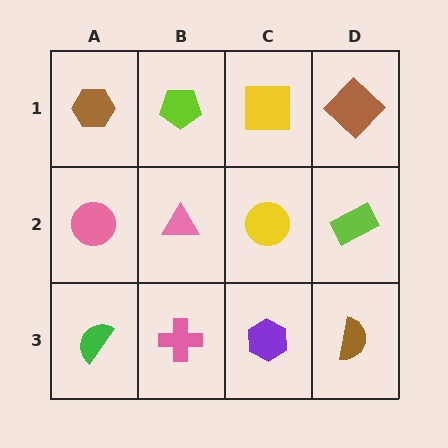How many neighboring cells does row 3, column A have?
2.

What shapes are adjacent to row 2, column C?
A yellow square (row 1, column C), a purple hexagon (row 3, column C), a pink triangle (row 2, column B), a lime rectangle (row 2, column D).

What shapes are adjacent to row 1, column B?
A pink triangle (row 2, column B), a brown hexagon (row 1, column A), a yellow square (row 1, column C).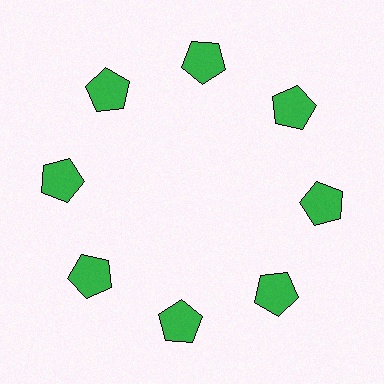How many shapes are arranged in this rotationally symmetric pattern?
There are 8 shapes, arranged in 8 groups of 1.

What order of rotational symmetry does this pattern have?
This pattern has 8-fold rotational symmetry.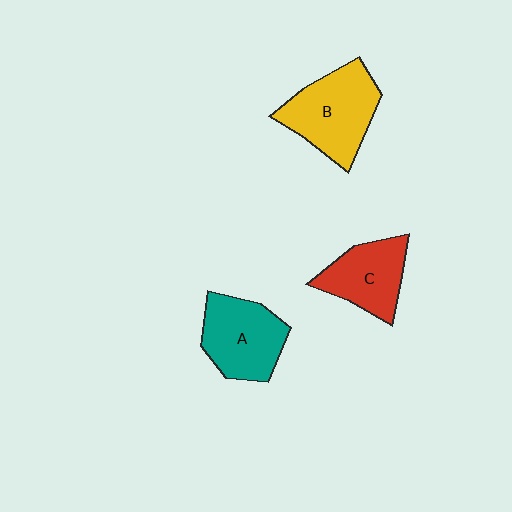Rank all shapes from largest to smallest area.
From largest to smallest: B (yellow), A (teal), C (red).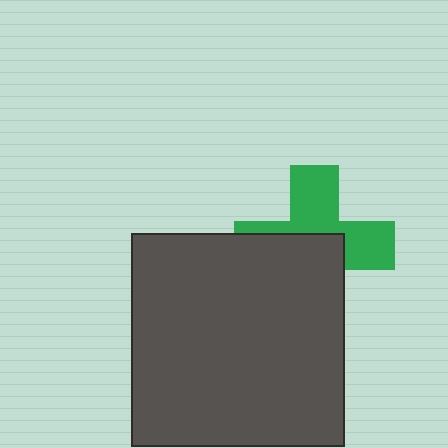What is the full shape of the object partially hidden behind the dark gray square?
The partially hidden object is a green cross.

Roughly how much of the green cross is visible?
About half of it is visible (roughly 49%).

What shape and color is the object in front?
The object in front is a dark gray square.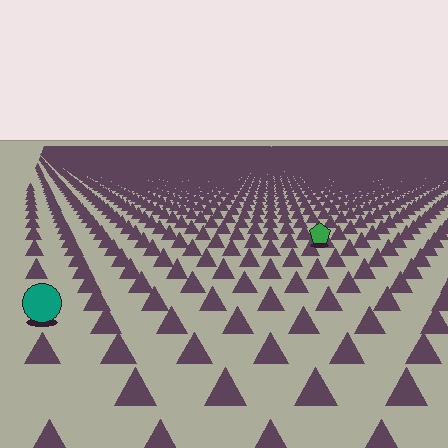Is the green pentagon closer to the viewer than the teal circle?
No. The teal circle is closer — you can tell from the texture gradient: the ground texture is coarser near it.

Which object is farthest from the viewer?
The green pentagon is farthest from the viewer. It appears smaller and the ground texture around it is denser.